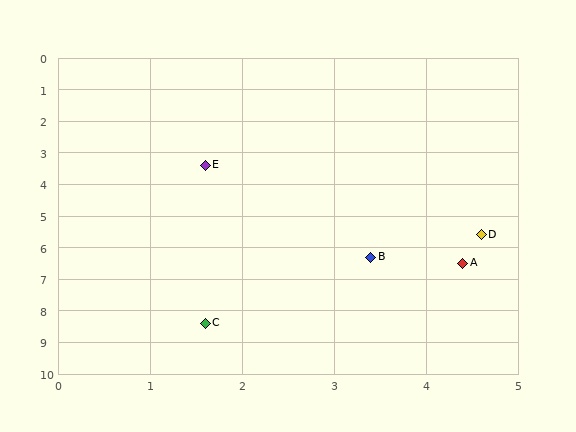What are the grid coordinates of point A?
Point A is at approximately (4.4, 6.5).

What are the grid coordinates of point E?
Point E is at approximately (1.6, 3.4).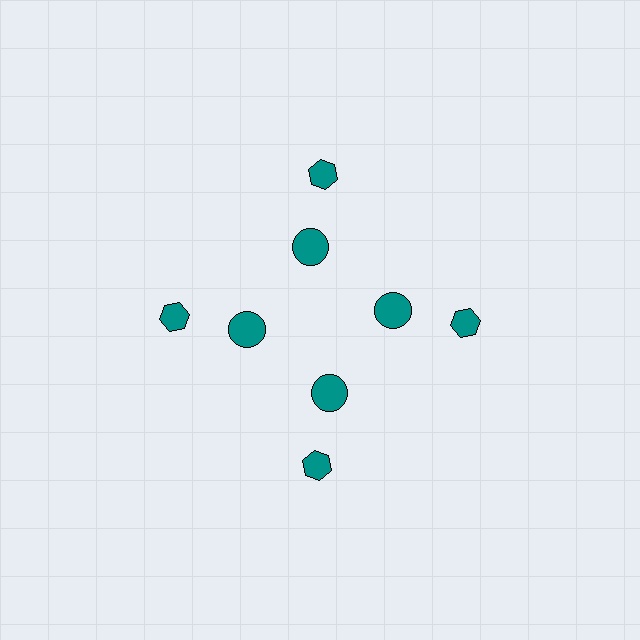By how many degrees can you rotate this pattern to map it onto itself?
The pattern maps onto itself every 90 degrees of rotation.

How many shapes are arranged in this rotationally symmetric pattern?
There are 8 shapes, arranged in 4 groups of 2.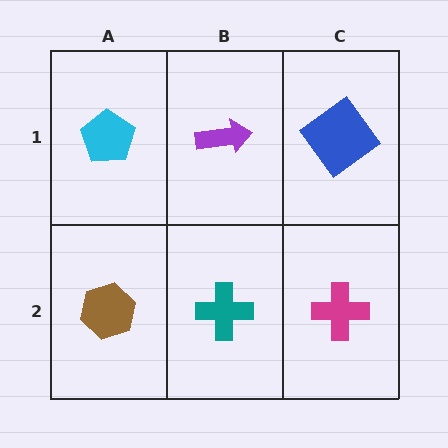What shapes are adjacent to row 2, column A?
A cyan pentagon (row 1, column A), a teal cross (row 2, column B).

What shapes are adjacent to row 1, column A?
A brown hexagon (row 2, column A), a purple arrow (row 1, column B).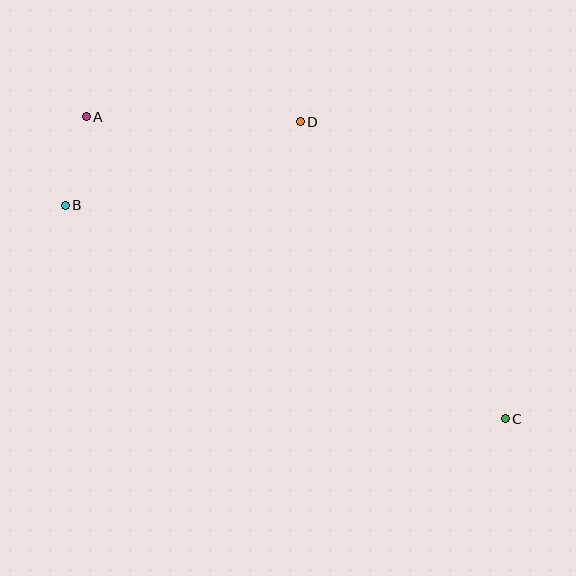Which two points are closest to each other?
Points A and B are closest to each other.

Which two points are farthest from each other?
Points A and C are farthest from each other.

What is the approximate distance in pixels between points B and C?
The distance between B and C is approximately 489 pixels.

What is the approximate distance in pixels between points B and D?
The distance between B and D is approximately 250 pixels.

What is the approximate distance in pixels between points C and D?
The distance between C and D is approximately 361 pixels.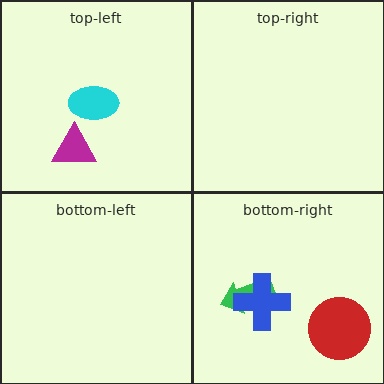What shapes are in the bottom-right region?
The red circle, the green arrow, the blue cross.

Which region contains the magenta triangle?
The top-left region.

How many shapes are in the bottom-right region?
3.